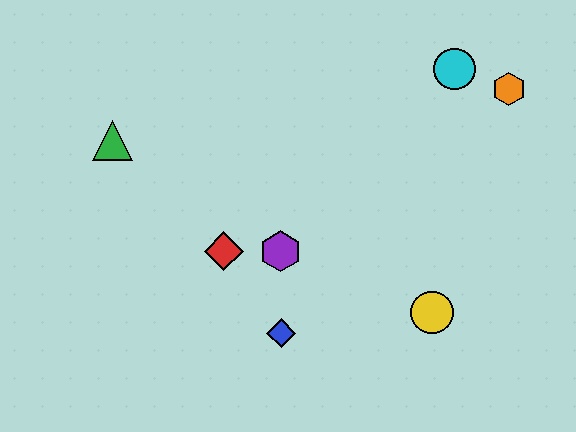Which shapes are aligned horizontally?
The red diamond, the purple hexagon are aligned horizontally.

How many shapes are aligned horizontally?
2 shapes (the red diamond, the purple hexagon) are aligned horizontally.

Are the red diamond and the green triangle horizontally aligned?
No, the red diamond is at y≈251 and the green triangle is at y≈141.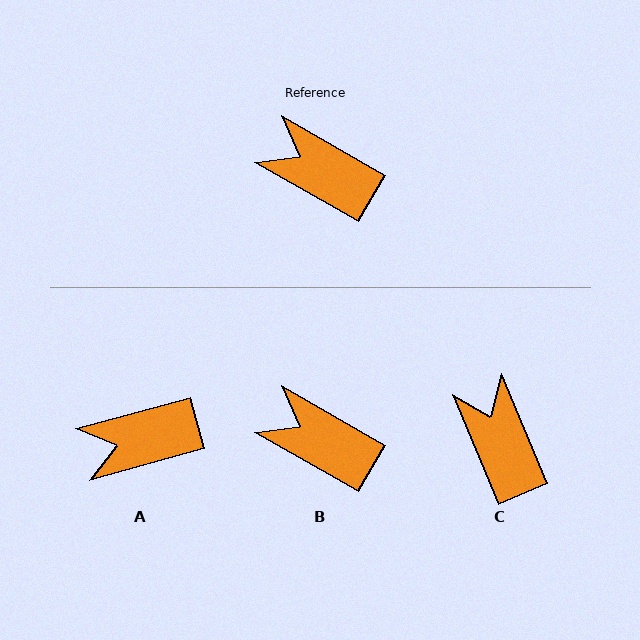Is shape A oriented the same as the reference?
No, it is off by about 45 degrees.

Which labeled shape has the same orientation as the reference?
B.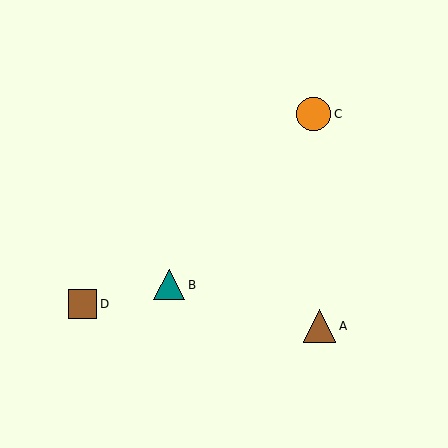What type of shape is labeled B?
Shape B is a teal triangle.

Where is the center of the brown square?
The center of the brown square is at (82, 304).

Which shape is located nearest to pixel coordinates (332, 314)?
The brown triangle (labeled A) at (319, 326) is nearest to that location.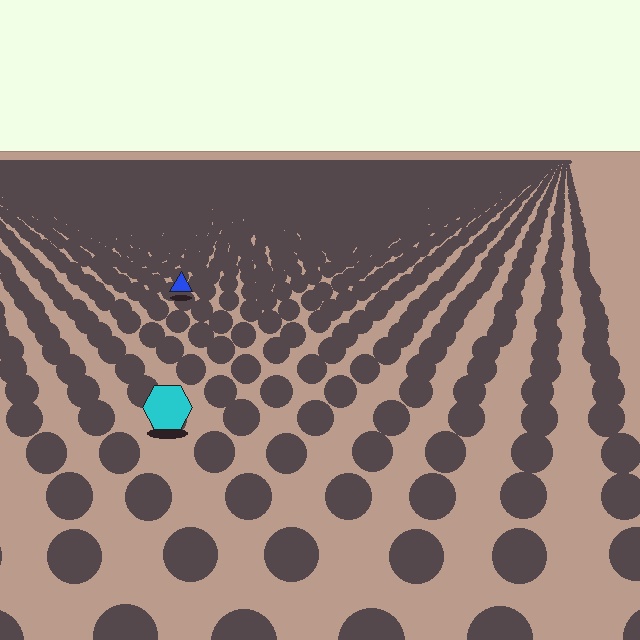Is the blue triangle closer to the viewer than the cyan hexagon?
No. The cyan hexagon is closer — you can tell from the texture gradient: the ground texture is coarser near it.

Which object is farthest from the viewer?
The blue triangle is farthest from the viewer. It appears smaller and the ground texture around it is denser.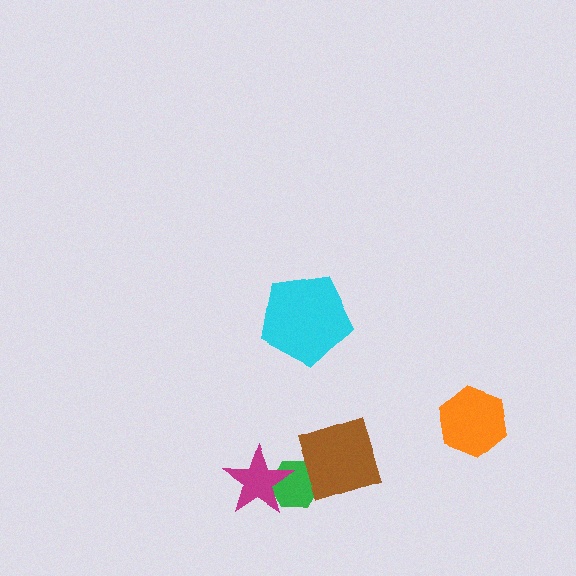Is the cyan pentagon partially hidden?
No, no other shape covers it.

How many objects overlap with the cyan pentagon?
0 objects overlap with the cyan pentagon.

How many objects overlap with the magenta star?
1 object overlaps with the magenta star.